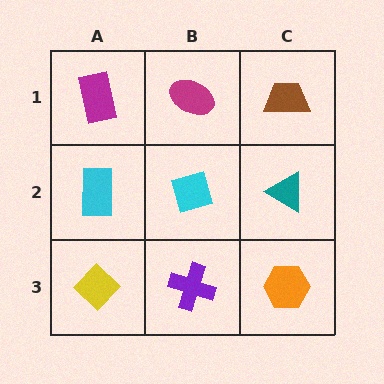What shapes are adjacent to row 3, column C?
A teal triangle (row 2, column C), a purple cross (row 3, column B).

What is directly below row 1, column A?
A cyan rectangle.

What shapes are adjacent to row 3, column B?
A cyan diamond (row 2, column B), a yellow diamond (row 3, column A), an orange hexagon (row 3, column C).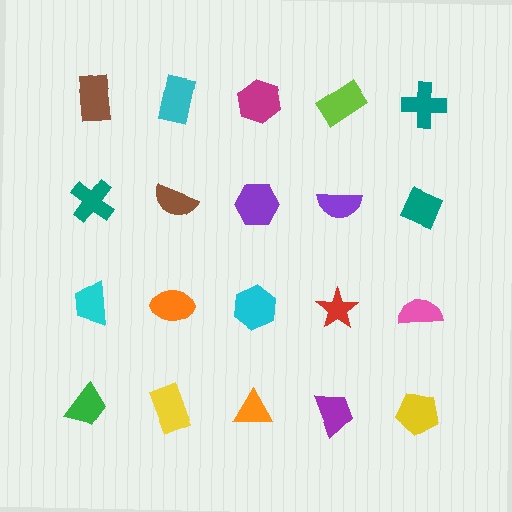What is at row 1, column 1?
A brown rectangle.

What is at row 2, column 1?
A teal cross.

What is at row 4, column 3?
An orange triangle.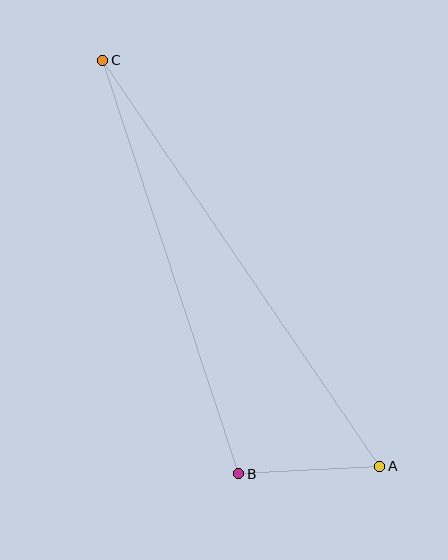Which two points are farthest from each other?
Points A and C are farthest from each other.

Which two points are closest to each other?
Points A and B are closest to each other.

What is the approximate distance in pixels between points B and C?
The distance between B and C is approximately 435 pixels.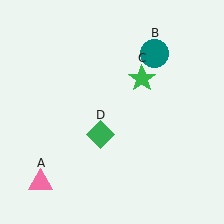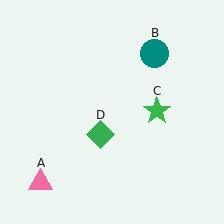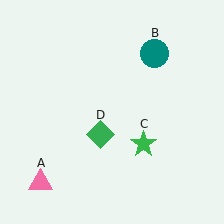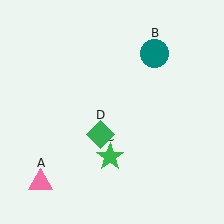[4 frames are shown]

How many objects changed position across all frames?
1 object changed position: green star (object C).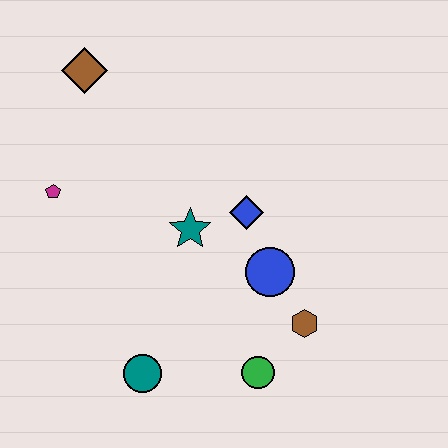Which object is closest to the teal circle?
The green circle is closest to the teal circle.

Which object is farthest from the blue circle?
The brown diamond is farthest from the blue circle.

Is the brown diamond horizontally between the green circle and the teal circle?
No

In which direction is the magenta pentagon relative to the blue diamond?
The magenta pentagon is to the left of the blue diamond.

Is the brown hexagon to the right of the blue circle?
Yes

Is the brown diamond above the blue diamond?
Yes